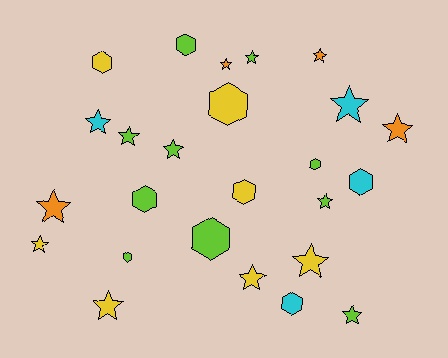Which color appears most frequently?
Lime, with 10 objects.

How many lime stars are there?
There are 5 lime stars.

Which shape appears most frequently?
Star, with 15 objects.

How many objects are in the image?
There are 25 objects.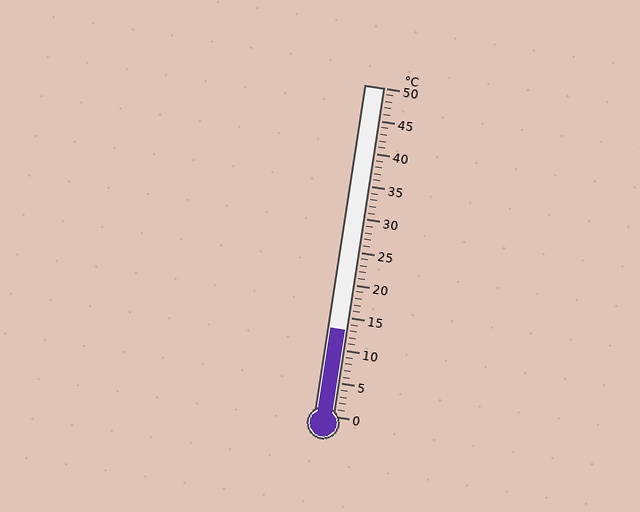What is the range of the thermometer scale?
The thermometer scale ranges from 0°C to 50°C.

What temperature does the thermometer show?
The thermometer shows approximately 13°C.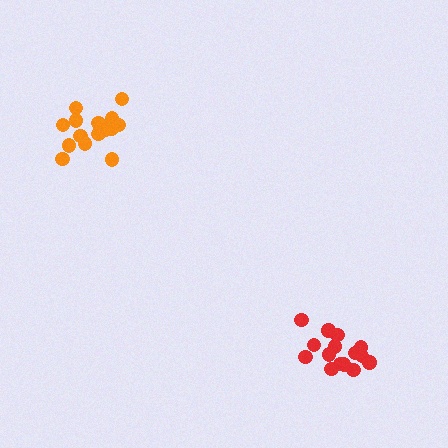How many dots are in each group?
Group 1: 15 dots, Group 2: 16 dots (31 total).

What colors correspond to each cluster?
The clusters are colored: red, orange.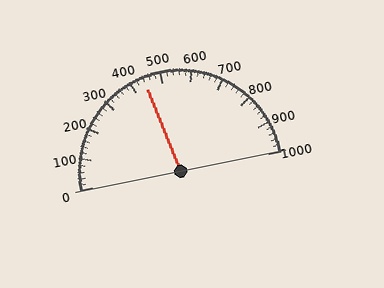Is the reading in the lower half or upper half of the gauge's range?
The reading is in the lower half of the range (0 to 1000).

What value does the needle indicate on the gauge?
The needle indicates approximately 440.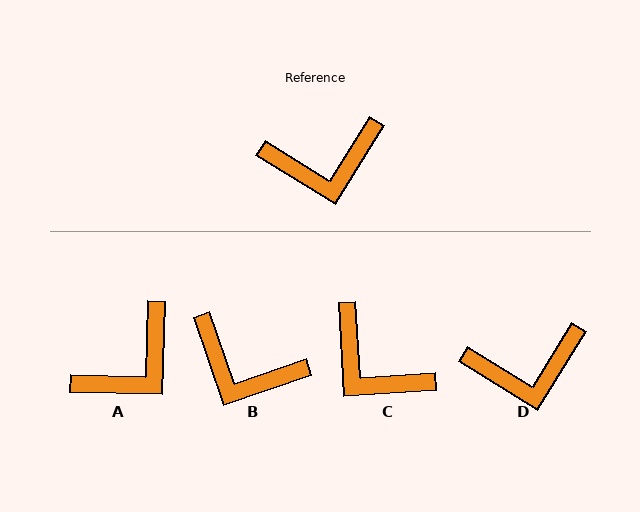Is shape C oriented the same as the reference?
No, it is off by about 55 degrees.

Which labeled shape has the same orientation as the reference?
D.